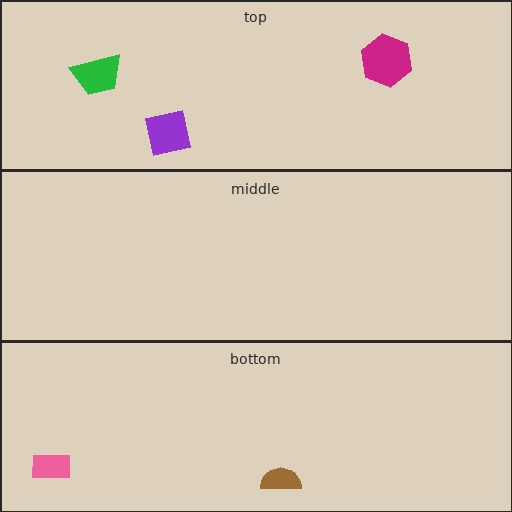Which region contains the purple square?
The top region.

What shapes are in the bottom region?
The brown semicircle, the pink rectangle.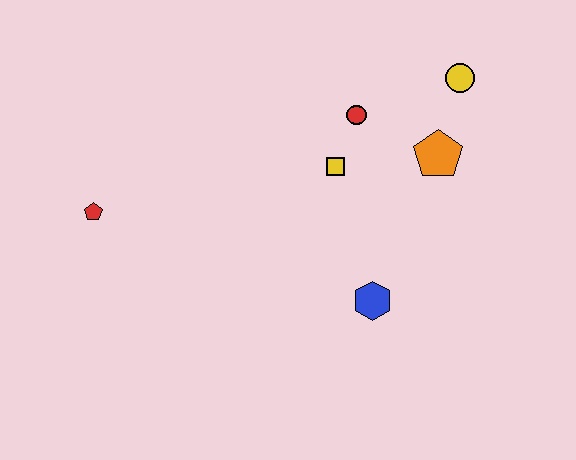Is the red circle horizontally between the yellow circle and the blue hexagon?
No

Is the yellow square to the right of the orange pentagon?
No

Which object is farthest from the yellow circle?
The red pentagon is farthest from the yellow circle.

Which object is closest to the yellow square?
The red circle is closest to the yellow square.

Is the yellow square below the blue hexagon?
No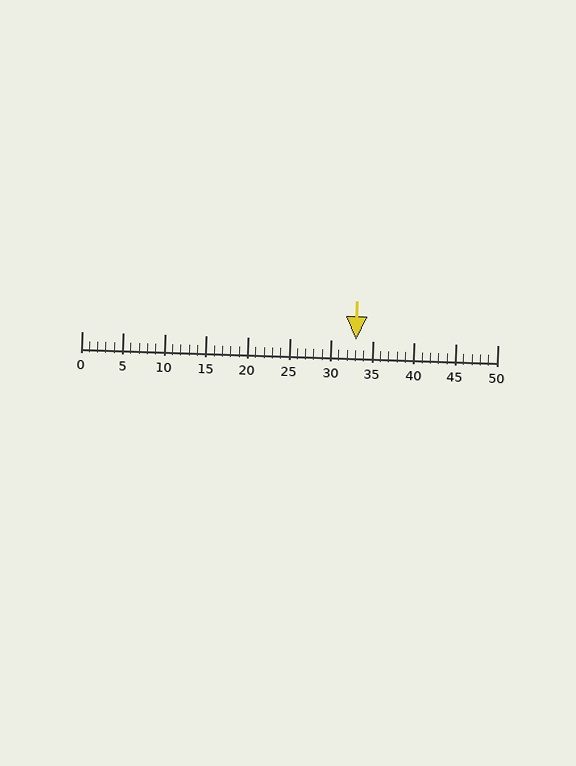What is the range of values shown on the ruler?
The ruler shows values from 0 to 50.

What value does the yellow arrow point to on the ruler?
The yellow arrow points to approximately 33.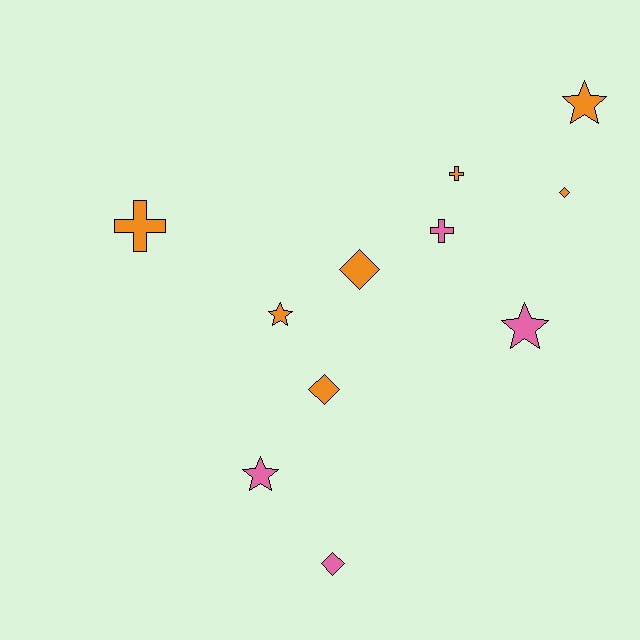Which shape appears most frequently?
Diamond, with 4 objects.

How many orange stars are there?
There are 2 orange stars.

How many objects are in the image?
There are 11 objects.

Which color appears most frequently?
Orange, with 7 objects.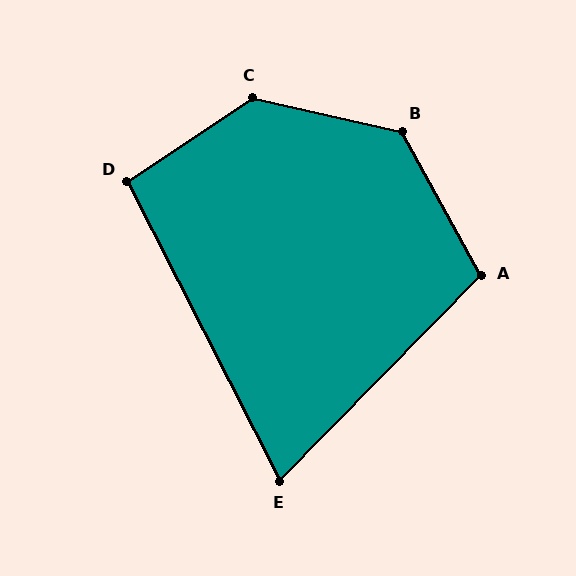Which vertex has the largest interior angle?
C, at approximately 134 degrees.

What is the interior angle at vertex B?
Approximately 132 degrees (obtuse).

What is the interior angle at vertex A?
Approximately 107 degrees (obtuse).